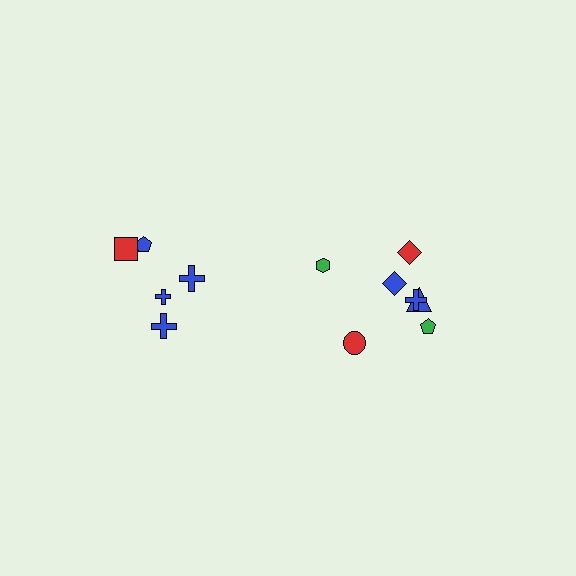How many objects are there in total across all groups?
There are 12 objects.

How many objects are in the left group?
There are 5 objects.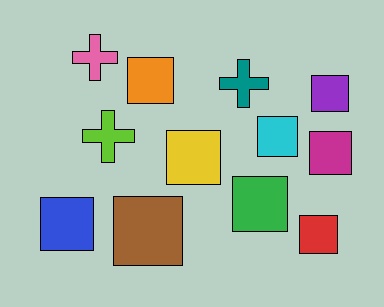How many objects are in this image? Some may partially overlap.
There are 12 objects.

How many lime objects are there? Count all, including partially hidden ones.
There is 1 lime object.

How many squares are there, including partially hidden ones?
There are 9 squares.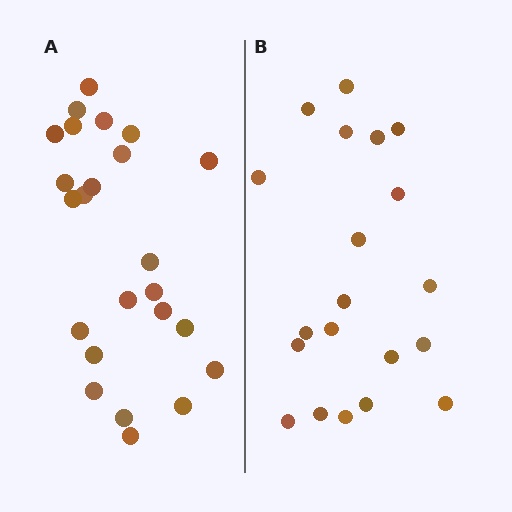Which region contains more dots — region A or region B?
Region A (the left region) has more dots.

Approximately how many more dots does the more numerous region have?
Region A has about 4 more dots than region B.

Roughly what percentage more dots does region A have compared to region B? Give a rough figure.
About 20% more.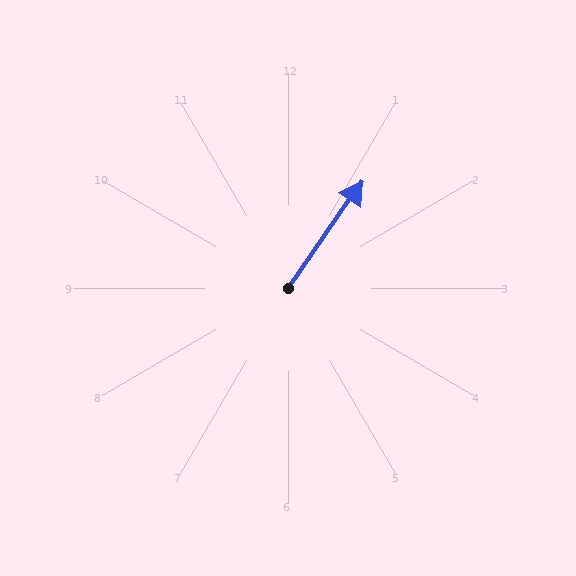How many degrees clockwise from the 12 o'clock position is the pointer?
Approximately 35 degrees.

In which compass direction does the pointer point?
Northeast.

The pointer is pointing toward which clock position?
Roughly 1 o'clock.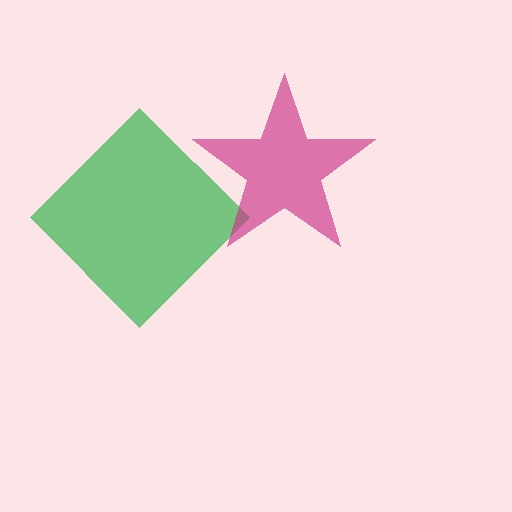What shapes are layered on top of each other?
The layered shapes are: a green diamond, a magenta star.